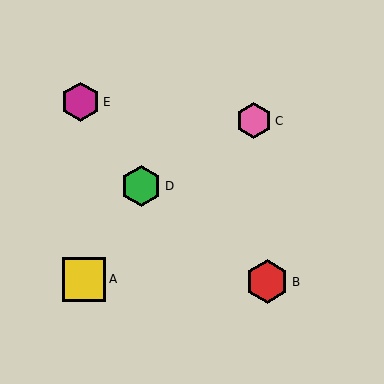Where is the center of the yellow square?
The center of the yellow square is at (84, 279).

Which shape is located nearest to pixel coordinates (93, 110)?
The magenta hexagon (labeled E) at (80, 102) is nearest to that location.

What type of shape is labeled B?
Shape B is a red hexagon.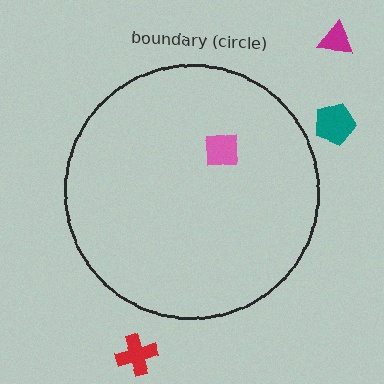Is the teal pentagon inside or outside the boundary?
Outside.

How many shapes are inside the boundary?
1 inside, 3 outside.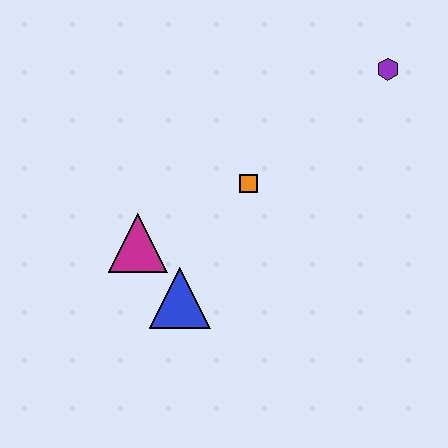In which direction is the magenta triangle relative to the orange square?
The magenta triangle is to the left of the orange square.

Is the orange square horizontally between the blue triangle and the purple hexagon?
Yes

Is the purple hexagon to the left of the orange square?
No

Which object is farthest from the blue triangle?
The purple hexagon is farthest from the blue triangle.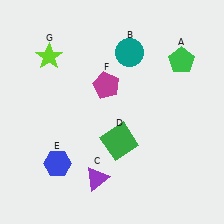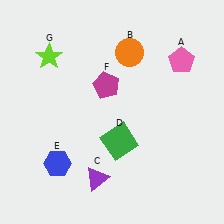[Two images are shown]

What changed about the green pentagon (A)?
In Image 1, A is green. In Image 2, it changed to pink.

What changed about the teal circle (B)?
In Image 1, B is teal. In Image 2, it changed to orange.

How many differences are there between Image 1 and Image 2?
There are 2 differences between the two images.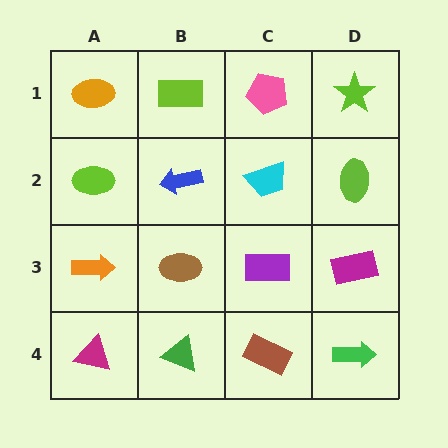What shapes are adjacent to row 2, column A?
An orange ellipse (row 1, column A), an orange arrow (row 3, column A), a blue arrow (row 2, column B).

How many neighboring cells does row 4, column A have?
2.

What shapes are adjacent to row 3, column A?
A lime ellipse (row 2, column A), a magenta triangle (row 4, column A), a brown ellipse (row 3, column B).